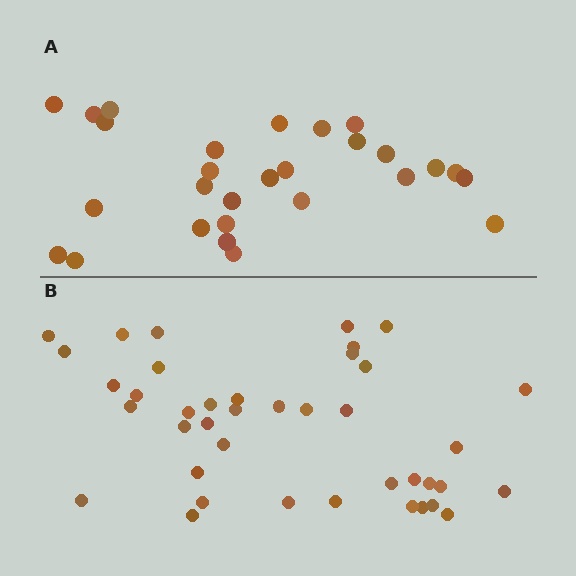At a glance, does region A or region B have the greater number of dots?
Region B (the bottom region) has more dots.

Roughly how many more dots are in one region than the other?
Region B has roughly 12 or so more dots than region A.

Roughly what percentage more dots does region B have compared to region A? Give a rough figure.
About 45% more.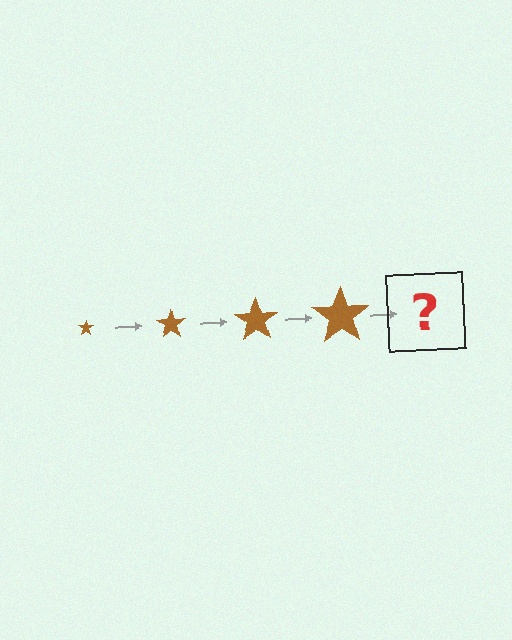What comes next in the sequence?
The next element should be a brown star, larger than the previous one.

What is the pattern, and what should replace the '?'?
The pattern is that the star gets progressively larger each step. The '?' should be a brown star, larger than the previous one.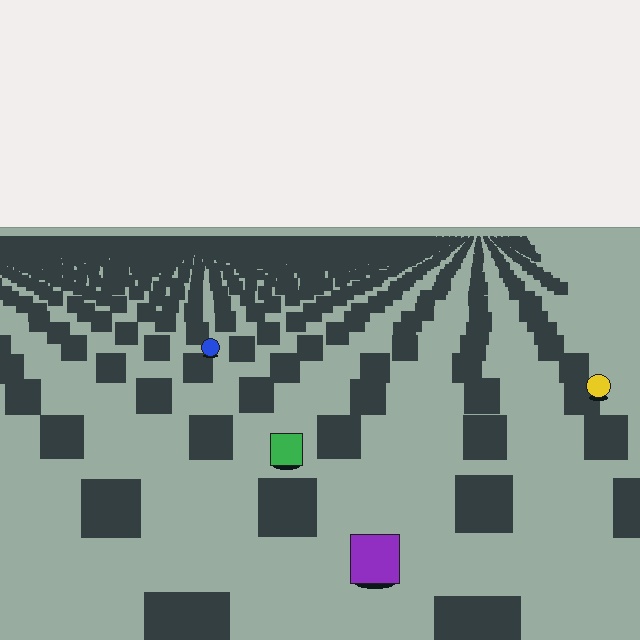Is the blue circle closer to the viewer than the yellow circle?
No. The yellow circle is closer — you can tell from the texture gradient: the ground texture is coarser near it.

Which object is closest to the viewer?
The purple square is closest. The texture marks near it are larger and more spread out.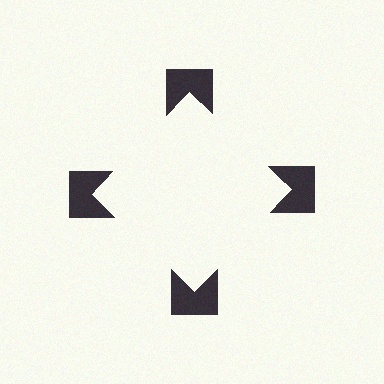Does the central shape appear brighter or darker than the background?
It typically appears slightly brighter than the background, even though no actual brightness change is drawn.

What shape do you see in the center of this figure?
An illusory square — its edges are inferred from the aligned wedge cuts in the notched squares, not physically drawn.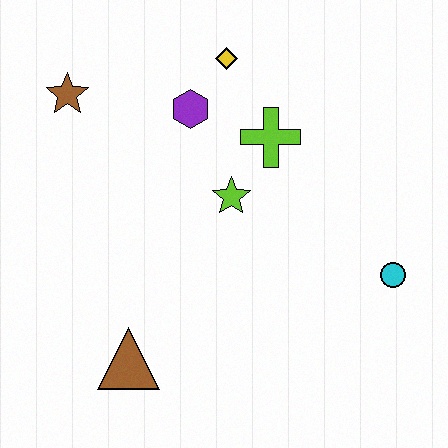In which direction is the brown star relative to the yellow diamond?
The brown star is to the left of the yellow diamond.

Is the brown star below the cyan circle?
No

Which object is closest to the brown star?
The purple hexagon is closest to the brown star.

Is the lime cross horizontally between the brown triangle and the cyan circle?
Yes